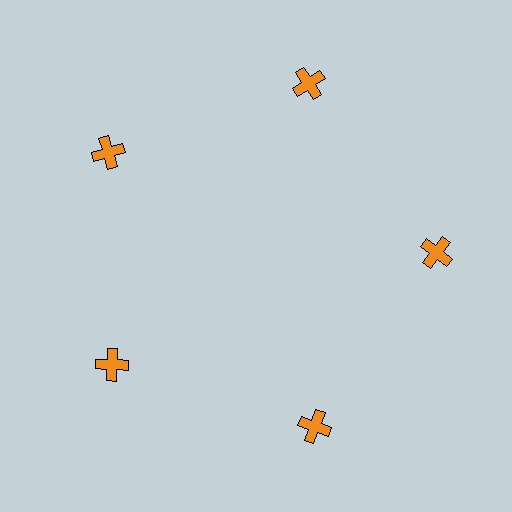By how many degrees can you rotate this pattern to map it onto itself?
The pattern maps onto itself every 72 degrees of rotation.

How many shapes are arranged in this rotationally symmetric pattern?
There are 5 shapes, arranged in 5 groups of 1.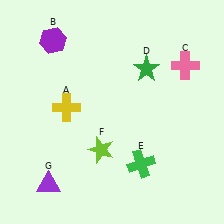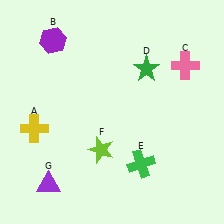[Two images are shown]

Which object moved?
The yellow cross (A) moved left.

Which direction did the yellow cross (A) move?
The yellow cross (A) moved left.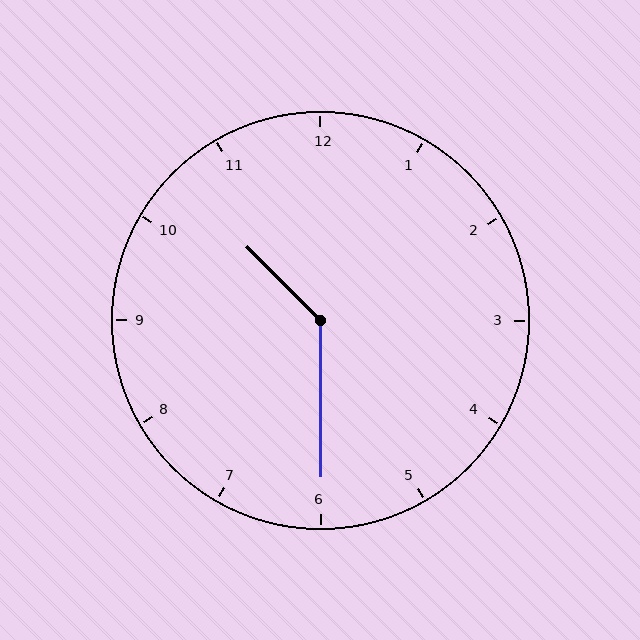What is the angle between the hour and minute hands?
Approximately 135 degrees.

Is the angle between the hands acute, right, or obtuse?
It is obtuse.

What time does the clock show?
10:30.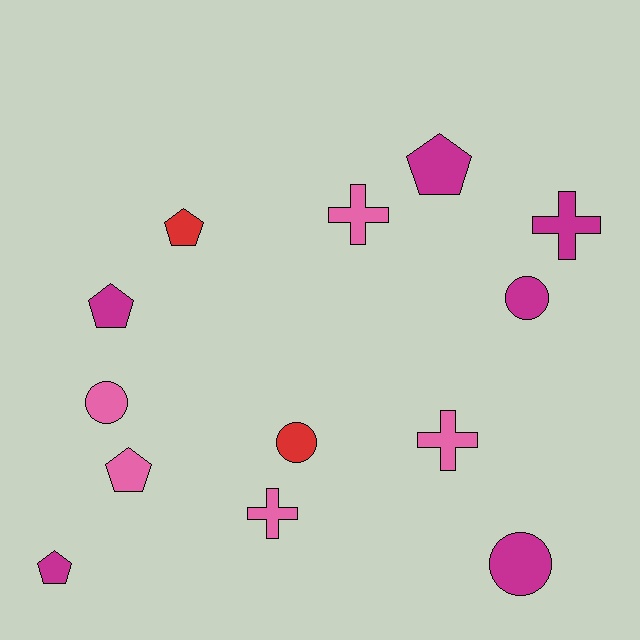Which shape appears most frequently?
Pentagon, with 5 objects.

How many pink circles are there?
There is 1 pink circle.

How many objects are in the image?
There are 13 objects.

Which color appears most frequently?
Magenta, with 6 objects.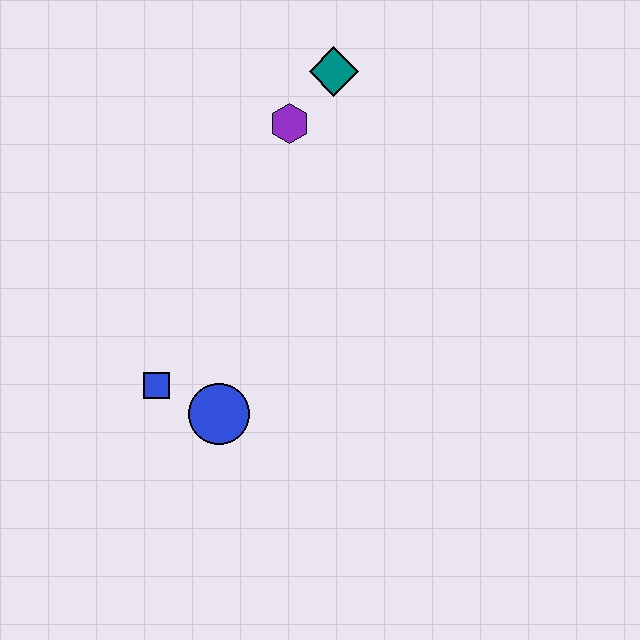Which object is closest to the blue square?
The blue circle is closest to the blue square.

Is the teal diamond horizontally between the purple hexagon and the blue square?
No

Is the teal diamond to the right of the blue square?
Yes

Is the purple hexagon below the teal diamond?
Yes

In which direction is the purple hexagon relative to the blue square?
The purple hexagon is above the blue square.